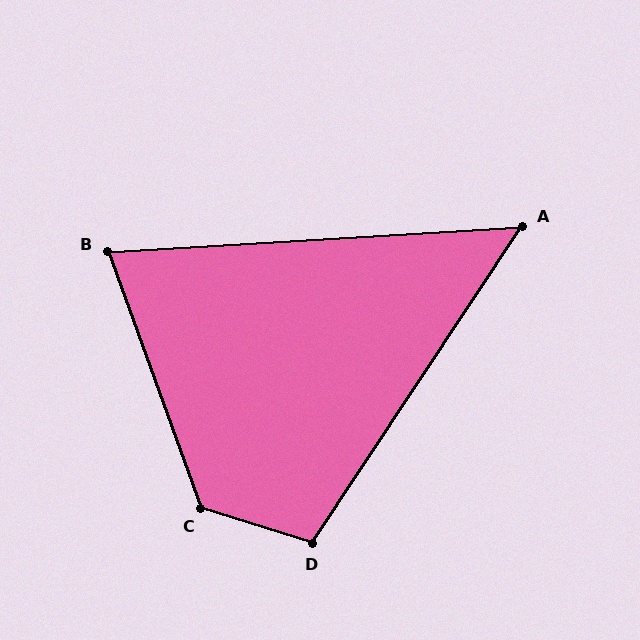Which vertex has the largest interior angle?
C, at approximately 127 degrees.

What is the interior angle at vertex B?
Approximately 74 degrees (acute).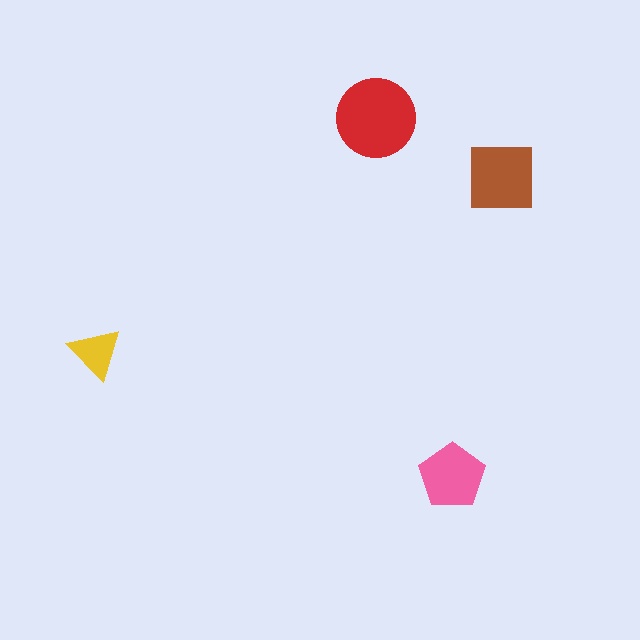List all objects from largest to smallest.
The red circle, the brown square, the pink pentagon, the yellow triangle.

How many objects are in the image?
There are 4 objects in the image.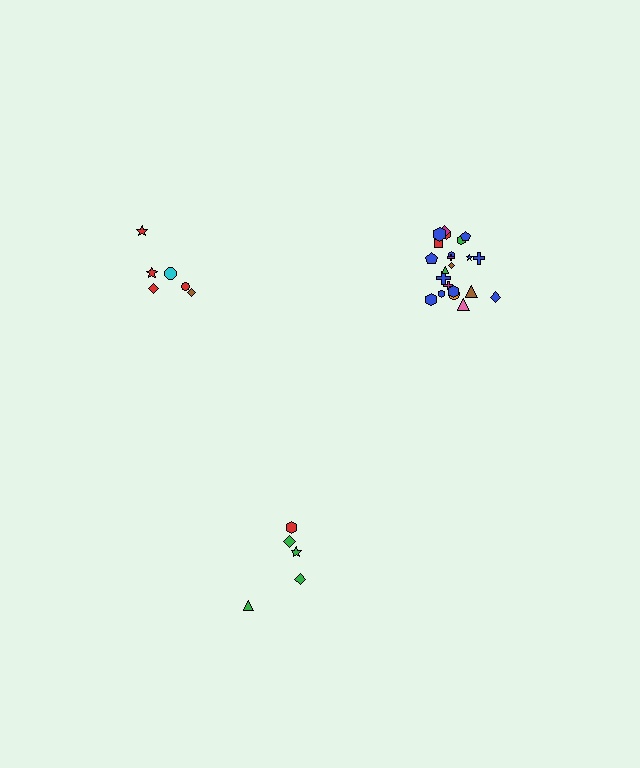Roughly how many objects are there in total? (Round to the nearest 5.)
Roughly 35 objects in total.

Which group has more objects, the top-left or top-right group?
The top-right group.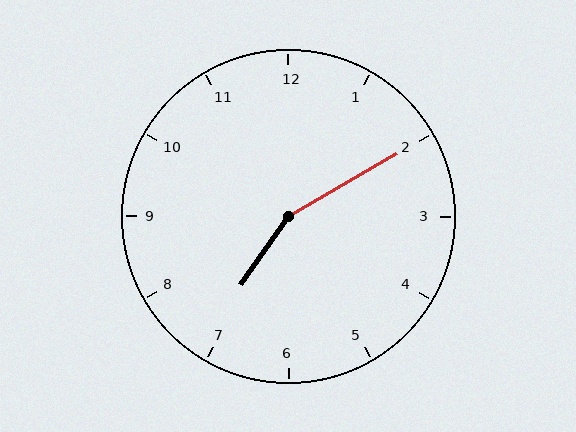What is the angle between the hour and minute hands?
Approximately 155 degrees.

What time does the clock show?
7:10.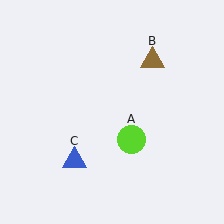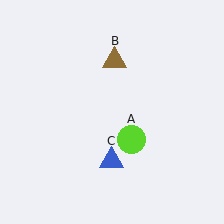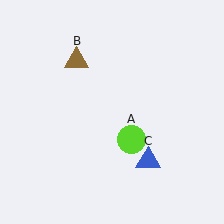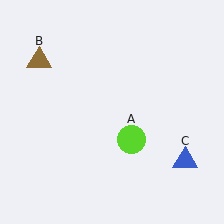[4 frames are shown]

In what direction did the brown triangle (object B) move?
The brown triangle (object B) moved left.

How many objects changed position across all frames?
2 objects changed position: brown triangle (object B), blue triangle (object C).